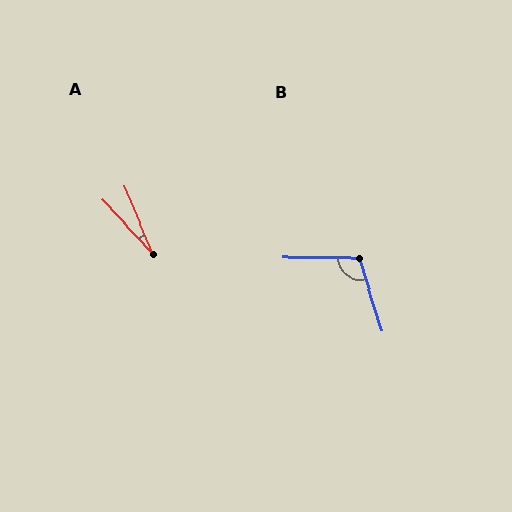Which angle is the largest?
B, at approximately 107 degrees.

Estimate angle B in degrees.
Approximately 107 degrees.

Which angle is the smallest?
A, at approximately 20 degrees.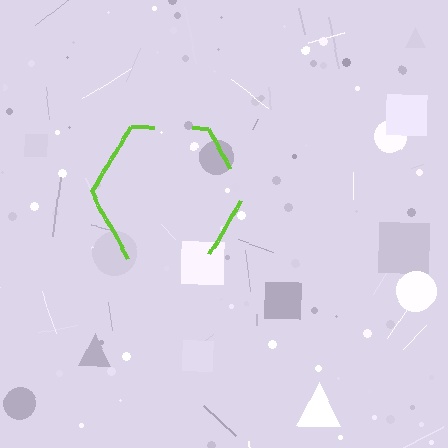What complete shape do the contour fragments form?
The contour fragments form a hexagon.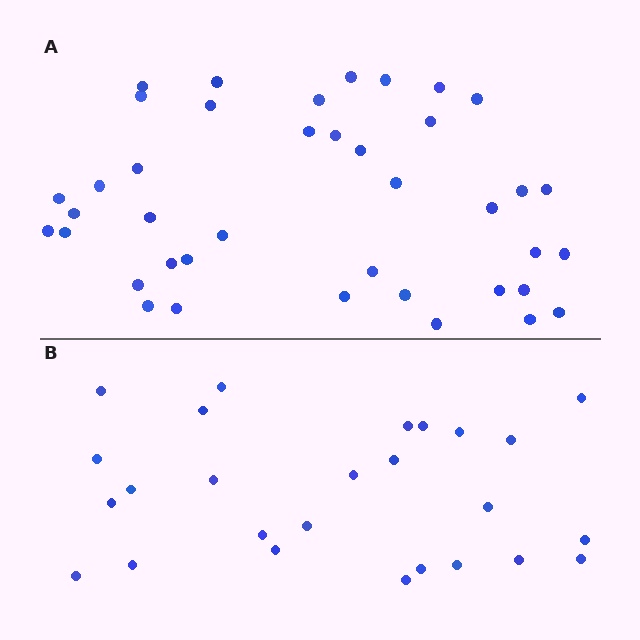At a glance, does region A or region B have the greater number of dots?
Region A (the top region) has more dots.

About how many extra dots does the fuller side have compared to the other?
Region A has approximately 15 more dots than region B.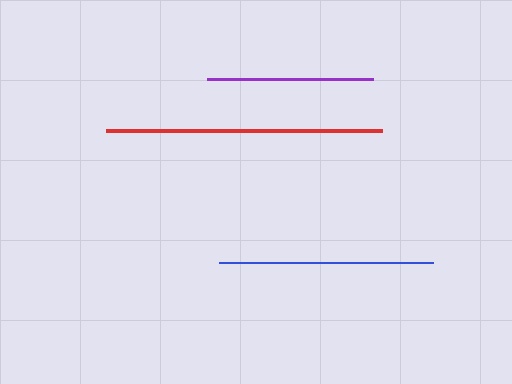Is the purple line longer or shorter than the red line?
The red line is longer than the purple line.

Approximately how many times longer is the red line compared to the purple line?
The red line is approximately 1.7 times the length of the purple line.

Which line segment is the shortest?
The purple line is the shortest at approximately 167 pixels.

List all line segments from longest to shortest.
From longest to shortest: red, blue, purple.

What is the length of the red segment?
The red segment is approximately 276 pixels long.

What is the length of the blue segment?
The blue segment is approximately 214 pixels long.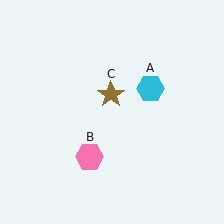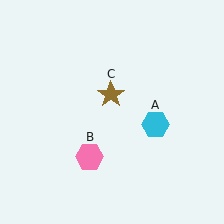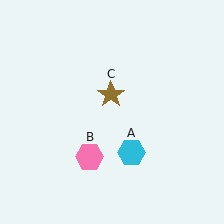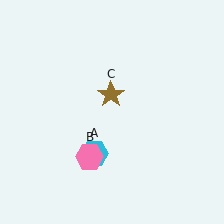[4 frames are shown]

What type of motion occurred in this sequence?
The cyan hexagon (object A) rotated clockwise around the center of the scene.